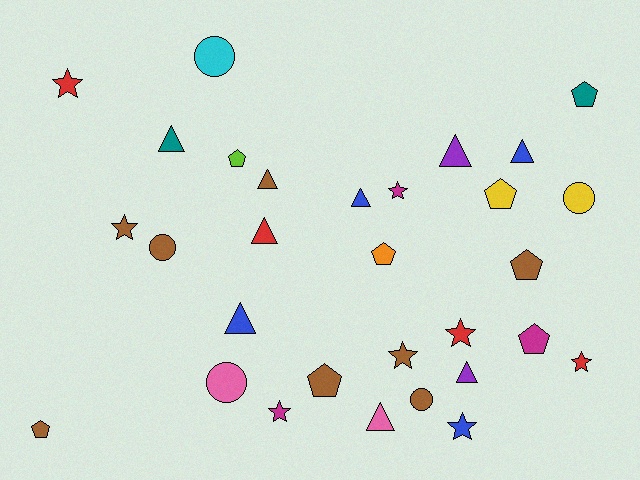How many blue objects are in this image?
There are 4 blue objects.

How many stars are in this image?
There are 8 stars.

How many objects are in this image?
There are 30 objects.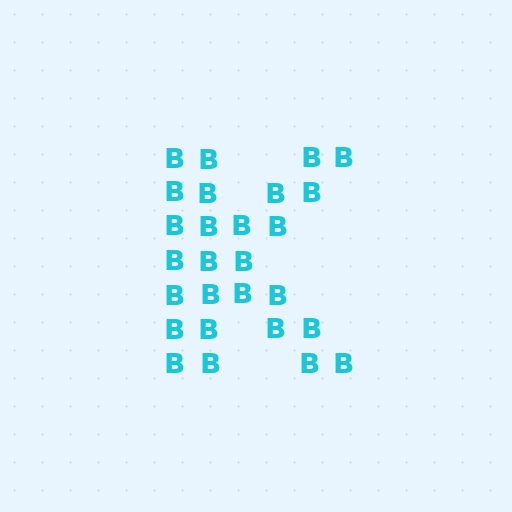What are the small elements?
The small elements are letter B's.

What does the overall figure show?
The overall figure shows the letter K.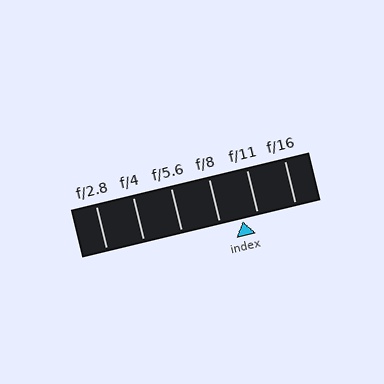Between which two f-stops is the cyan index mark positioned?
The index mark is between f/8 and f/11.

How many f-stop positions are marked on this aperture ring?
There are 6 f-stop positions marked.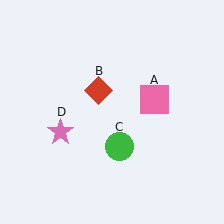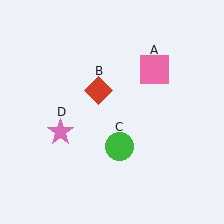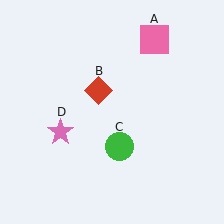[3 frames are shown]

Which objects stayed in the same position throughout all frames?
Red diamond (object B) and green circle (object C) and pink star (object D) remained stationary.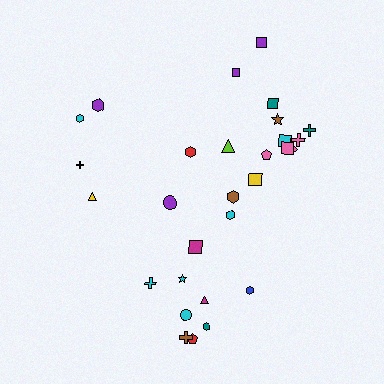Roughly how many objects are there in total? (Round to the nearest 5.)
Roughly 30 objects in total.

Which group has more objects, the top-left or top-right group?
The top-right group.